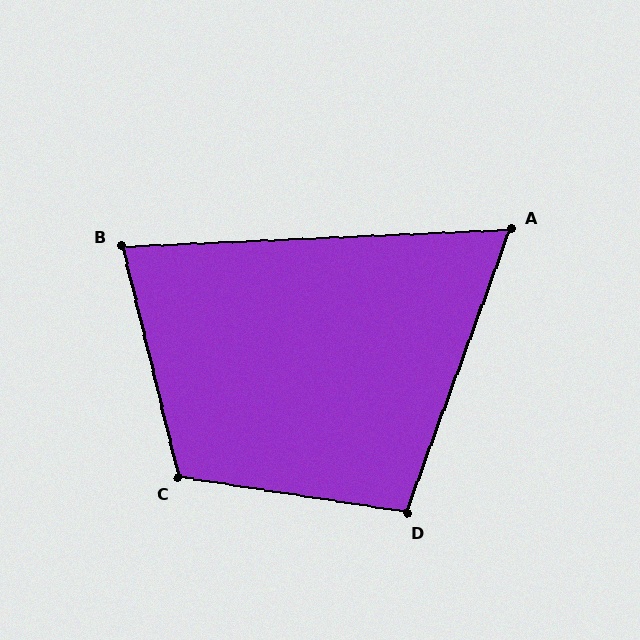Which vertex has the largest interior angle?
C, at approximately 113 degrees.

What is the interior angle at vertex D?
Approximately 101 degrees (obtuse).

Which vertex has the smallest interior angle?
A, at approximately 67 degrees.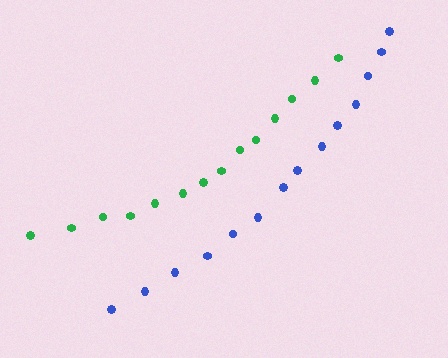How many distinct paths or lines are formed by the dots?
There are 2 distinct paths.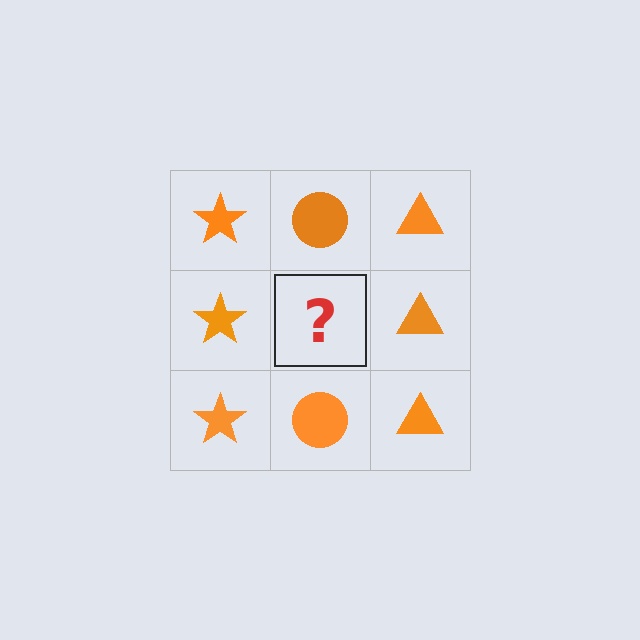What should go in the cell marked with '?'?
The missing cell should contain an orange circle.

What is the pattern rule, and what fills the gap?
The rule is that each column has a consistent shape. The gap should be filled with an orange circle.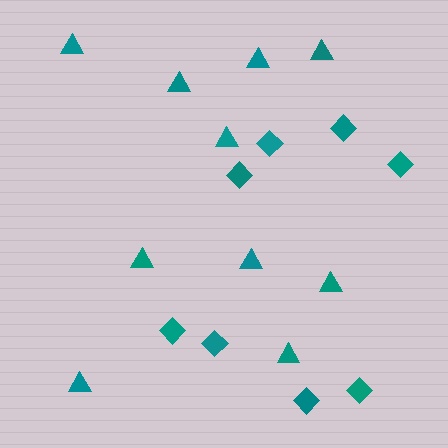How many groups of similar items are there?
There are 2 groups: one group of diamonds (8) and one group of triangles (10).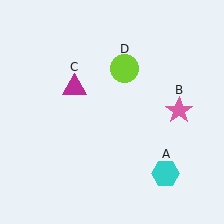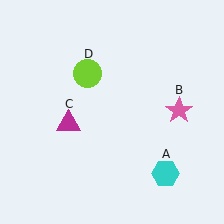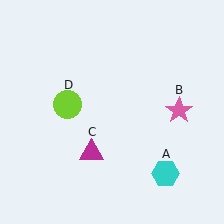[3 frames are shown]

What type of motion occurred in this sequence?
The magenta triangle (object C), lime circle (object D) rotated counterclockwise around the center of the scene.